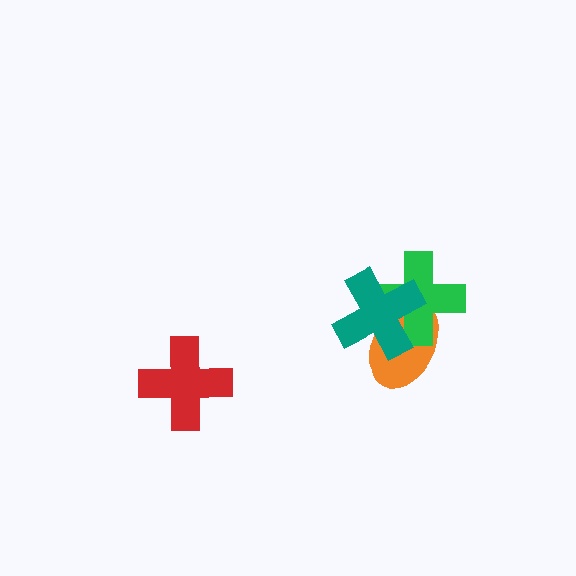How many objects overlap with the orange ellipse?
2 objects overlap with the orange ellipse.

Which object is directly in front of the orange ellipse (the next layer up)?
The green cross is directly in front of the orange ellipse.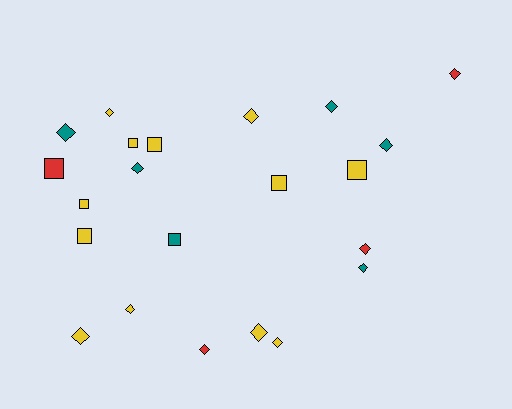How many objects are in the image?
There are 22 objects.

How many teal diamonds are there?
There are 5 teal diamonds.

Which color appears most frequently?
Yellow, with 12 objects.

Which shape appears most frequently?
Diamond, with 14 objects.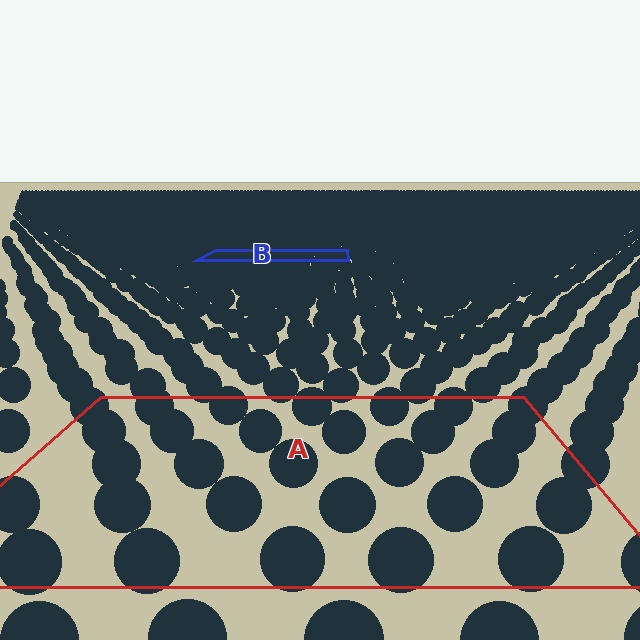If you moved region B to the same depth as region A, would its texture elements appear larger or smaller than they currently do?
They would appear larger. At a closer depth, the same texture elements are projected at a bigger on-screen size.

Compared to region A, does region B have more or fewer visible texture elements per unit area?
Region B has more texture elements per unit area — they are packed more densely because it is farther away.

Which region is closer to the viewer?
Region A is closer. The texture elements there are larger and more spread out.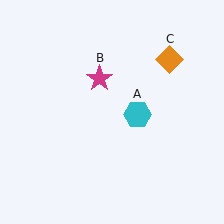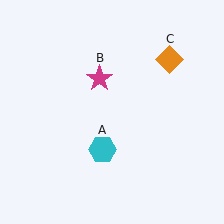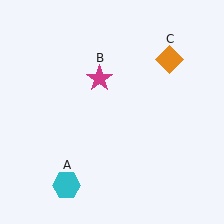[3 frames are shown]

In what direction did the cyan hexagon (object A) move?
The cyan hexagon (object A) moved down and to the left.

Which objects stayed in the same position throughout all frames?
Magenta star (object B) and orange diamond (object C) remained stationary.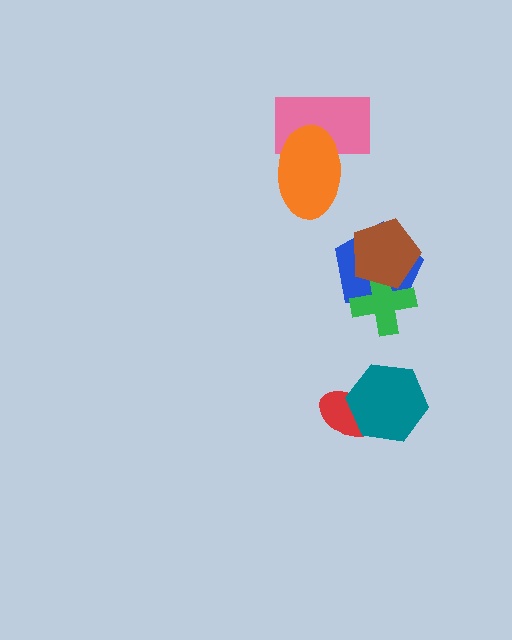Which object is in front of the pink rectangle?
The orange ellipse is in front of the pink rectangle.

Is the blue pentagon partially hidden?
Yes, it is partially covered by another shape.